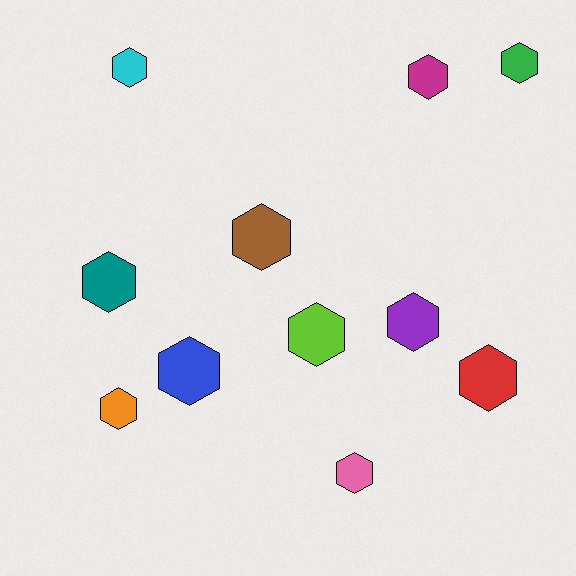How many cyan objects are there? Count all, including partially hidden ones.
There is 1 cyan object.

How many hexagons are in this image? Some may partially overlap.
There are 11 hexagons.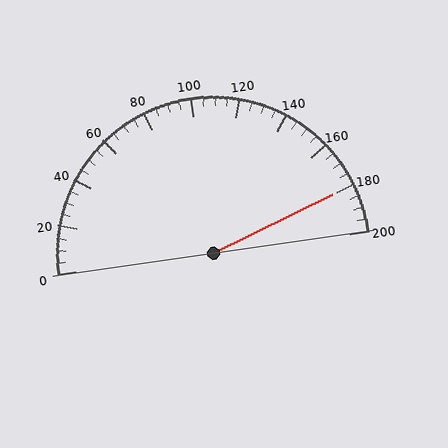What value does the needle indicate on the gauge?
The needle indicates approximately 180.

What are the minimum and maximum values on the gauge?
The gauge ranges from 0 to 200.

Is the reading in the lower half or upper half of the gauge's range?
The reading is in the upper half of the range (0 to 200).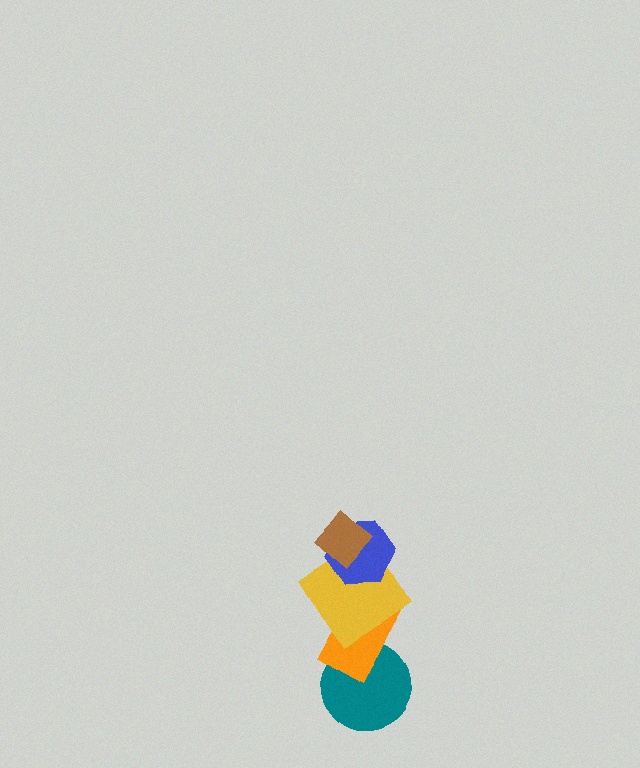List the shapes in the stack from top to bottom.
From top to bottom: the brown diamond, the blue hexagon, the yellow diamond, the orange rectangle, the teal circle.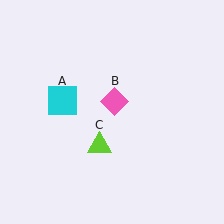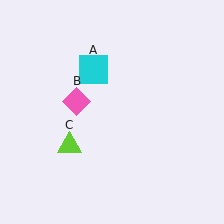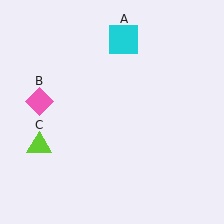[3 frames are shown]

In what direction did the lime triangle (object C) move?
The lime triangle (object C) moved left.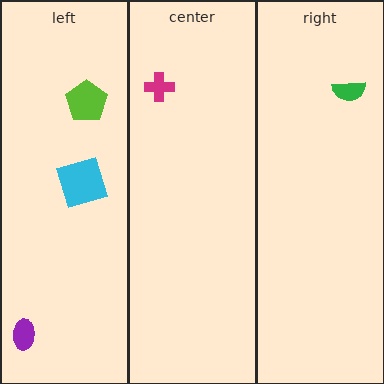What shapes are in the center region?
The magenta cross.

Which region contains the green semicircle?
The right region.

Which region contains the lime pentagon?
The left region.